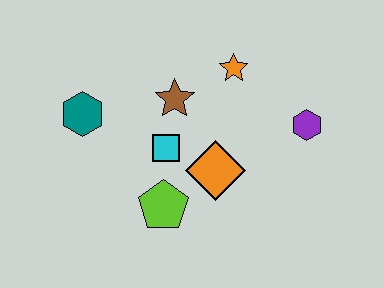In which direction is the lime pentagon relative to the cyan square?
The lime pentagon is below the cyan square.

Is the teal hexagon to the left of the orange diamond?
Yes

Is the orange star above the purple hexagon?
Yes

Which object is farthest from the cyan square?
The purple hexagon is farthest from the cyan square.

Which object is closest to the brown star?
The cyan square is closest to the brown star.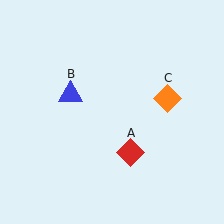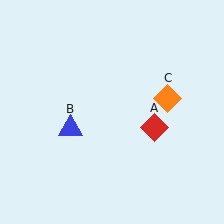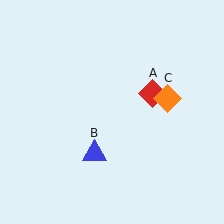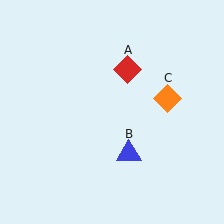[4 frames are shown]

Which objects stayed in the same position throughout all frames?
Orange diamond (object C) remained stationary.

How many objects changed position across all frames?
2 objects changed position: red diamond (object A), blue triangle (object B).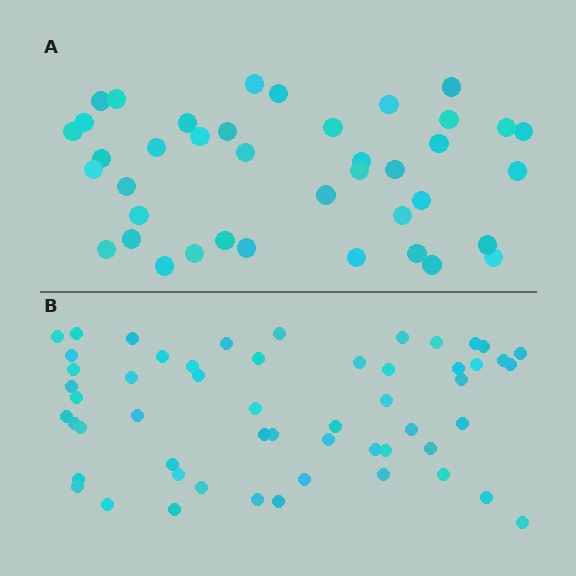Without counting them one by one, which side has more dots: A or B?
Region B (the bottom region) has more dots.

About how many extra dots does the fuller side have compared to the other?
Region B has approximately 15 more dots than region A.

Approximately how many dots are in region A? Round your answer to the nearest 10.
About 40 dots.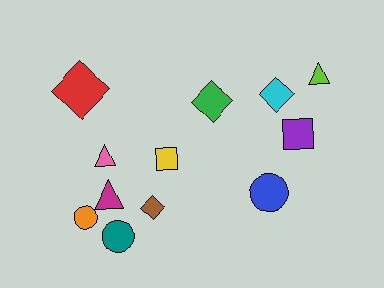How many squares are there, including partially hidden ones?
There are 2 squares.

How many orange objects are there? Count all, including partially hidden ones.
There is 1 orange object.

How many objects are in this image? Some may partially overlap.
There are 12 objects.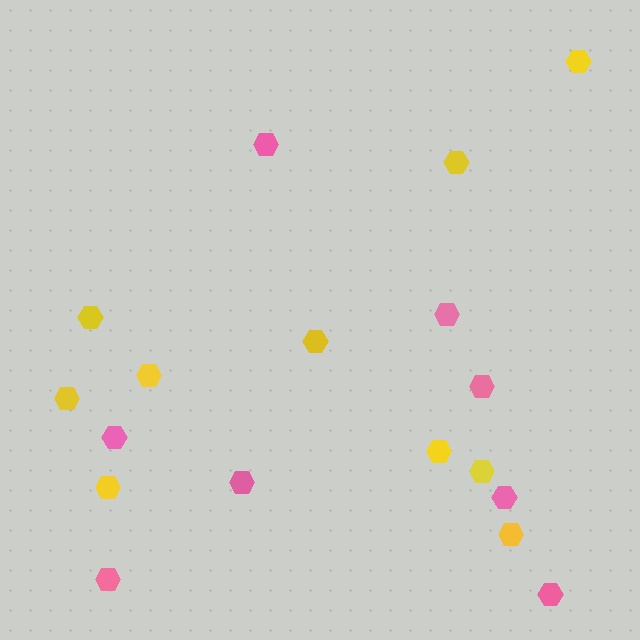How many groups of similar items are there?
There are 2 groups: one group of pink hexagons (8) and one group of yellow hexagons (10).